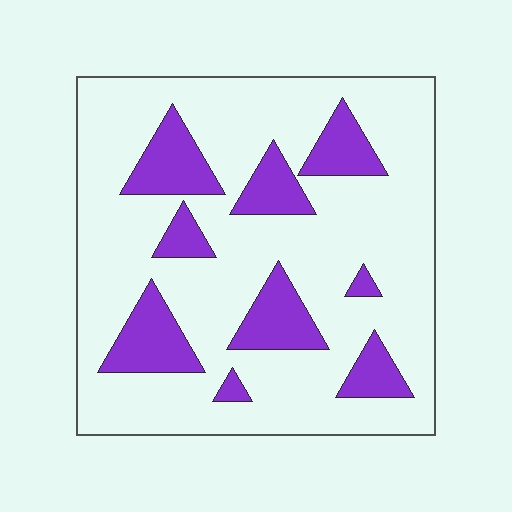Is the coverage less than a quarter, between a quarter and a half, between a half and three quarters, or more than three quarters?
Less than a quarter.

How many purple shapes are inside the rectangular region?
9.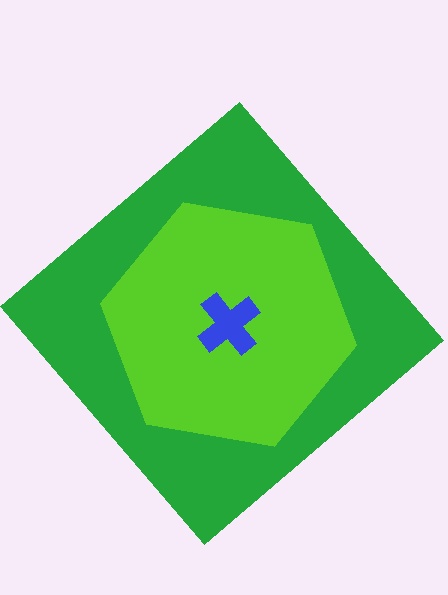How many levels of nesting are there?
3.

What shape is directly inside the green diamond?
The lime hexagon.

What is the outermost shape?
The green diamond.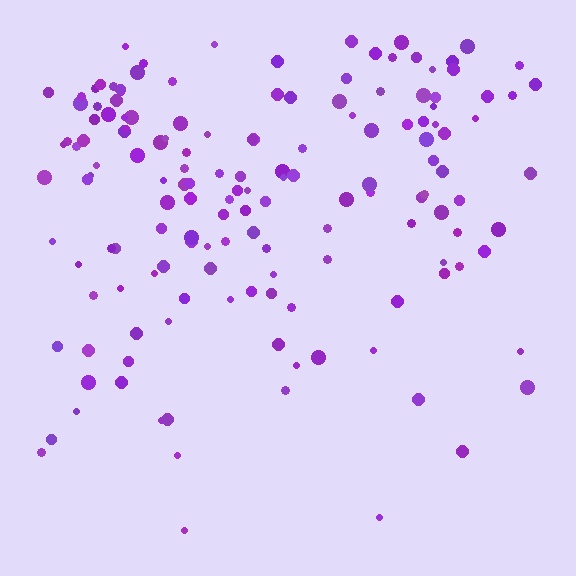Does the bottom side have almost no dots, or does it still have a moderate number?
Still a moderate number, just noticeably fewer than the top.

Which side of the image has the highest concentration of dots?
The top.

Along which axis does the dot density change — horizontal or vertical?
Vertical.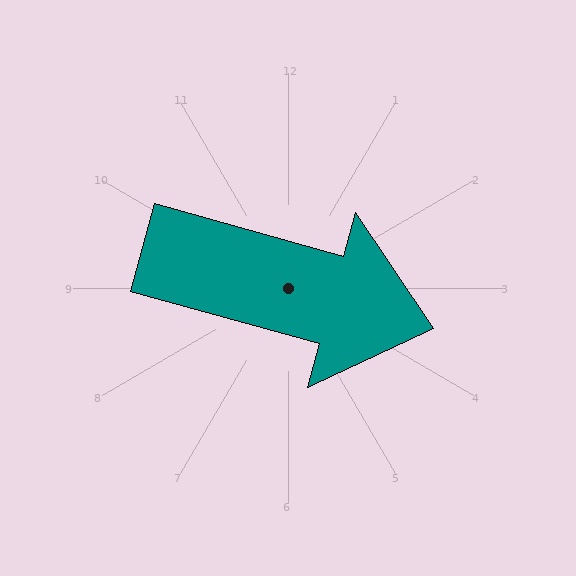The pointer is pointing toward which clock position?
Roughly 4 o'clock.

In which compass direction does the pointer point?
East.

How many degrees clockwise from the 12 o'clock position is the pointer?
Approximately 105 degrees.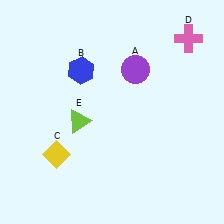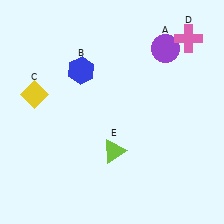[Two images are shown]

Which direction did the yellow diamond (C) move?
The yellow diamond (C) moved up.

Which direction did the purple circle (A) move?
The purple circle (A) moved right.